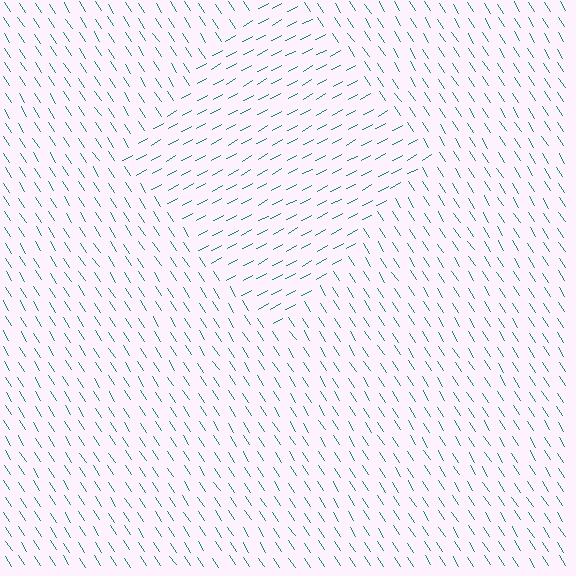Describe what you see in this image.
The image is filled with small teal line segments. A diamond region in the image has lines oriented differently from the surrounding lines, creating a visible texture boundary.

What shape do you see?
I see a diamond.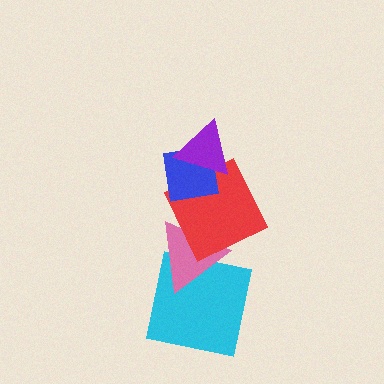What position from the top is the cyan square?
The cyan square is 5th from the top.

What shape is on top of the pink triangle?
The red square is on top of the pink triangle.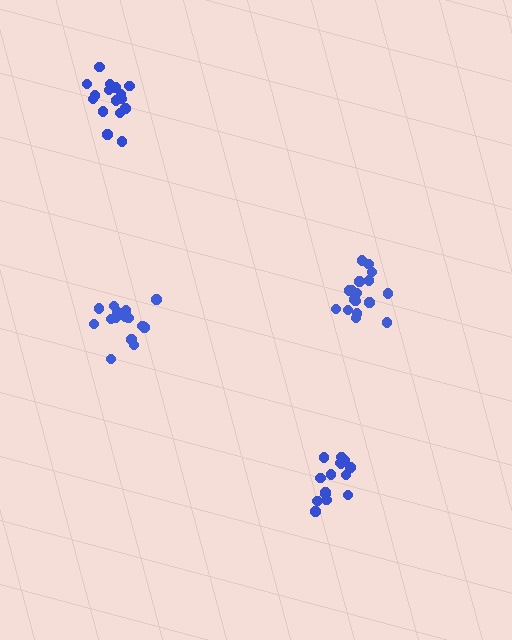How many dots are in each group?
Group 1: 15 dots, Group 2: 17 dots, Group 3: 15 dots, Group 4: 16 dots (63 total).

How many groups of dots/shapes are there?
There are 4 groups.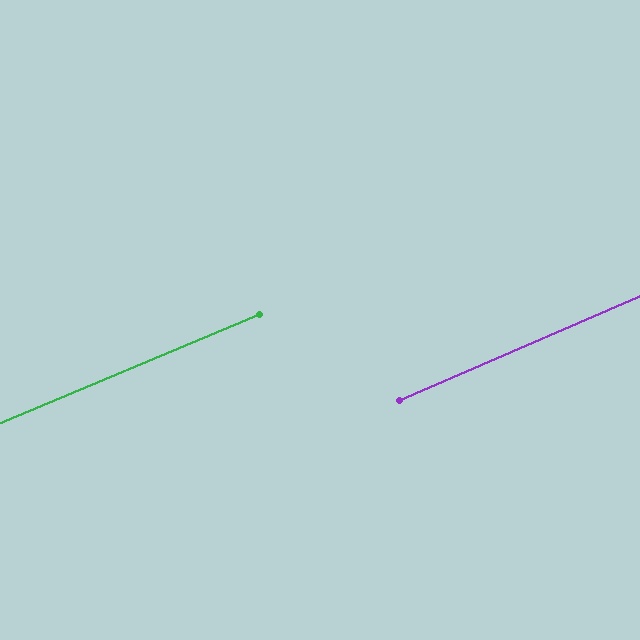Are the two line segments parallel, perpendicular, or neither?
Parallel — their directions differ by only 0.7°.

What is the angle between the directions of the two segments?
Approximately 1 degree.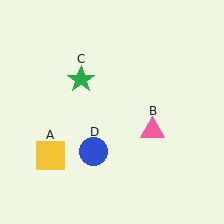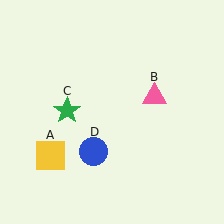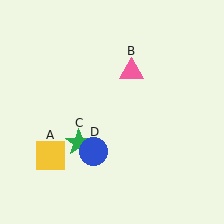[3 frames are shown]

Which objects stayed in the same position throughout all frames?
Yellow square (object A) and blue circle (object D) remained stationary.